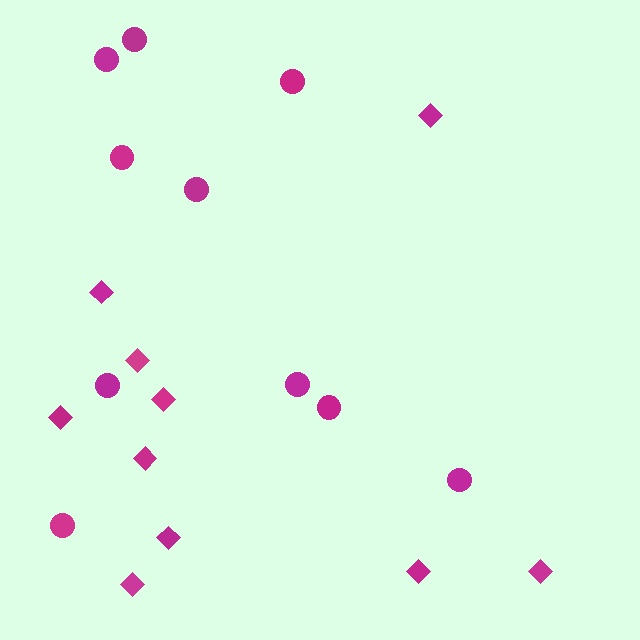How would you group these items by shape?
There are 2 groups: one group of diamonds (10) and one group of circles (10).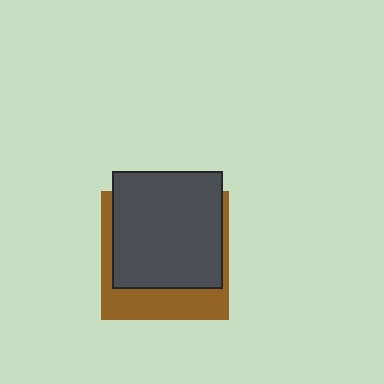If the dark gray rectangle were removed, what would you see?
You would see the complete brown square.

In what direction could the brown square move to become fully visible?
The brown square could move down. That would shift it out from behind the dark gray rectangle entirely.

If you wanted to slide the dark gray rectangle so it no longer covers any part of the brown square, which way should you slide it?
Slide it up — that is the most direct way to separate the two shapes.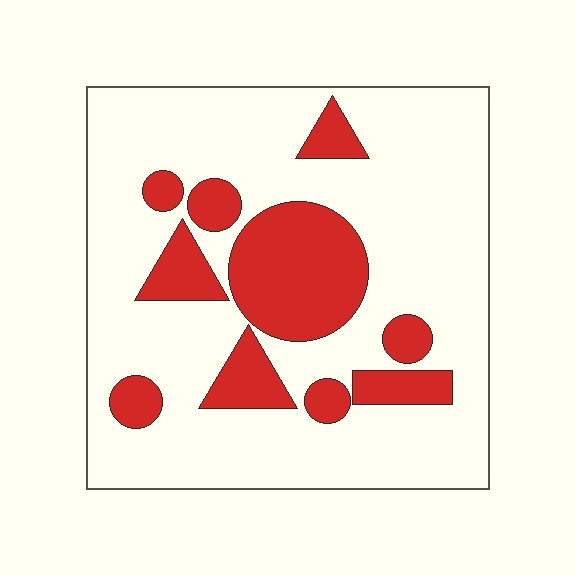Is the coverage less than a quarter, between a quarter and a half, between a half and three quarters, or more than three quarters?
Less than a quarter.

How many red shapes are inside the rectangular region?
10.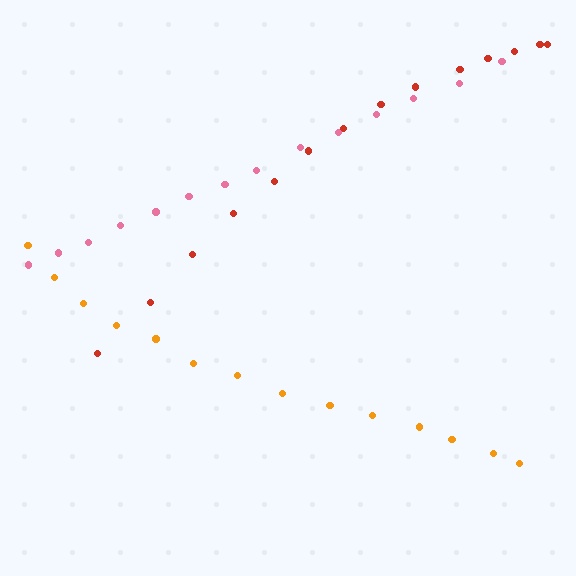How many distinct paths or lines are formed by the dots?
There are 3 distinct paths.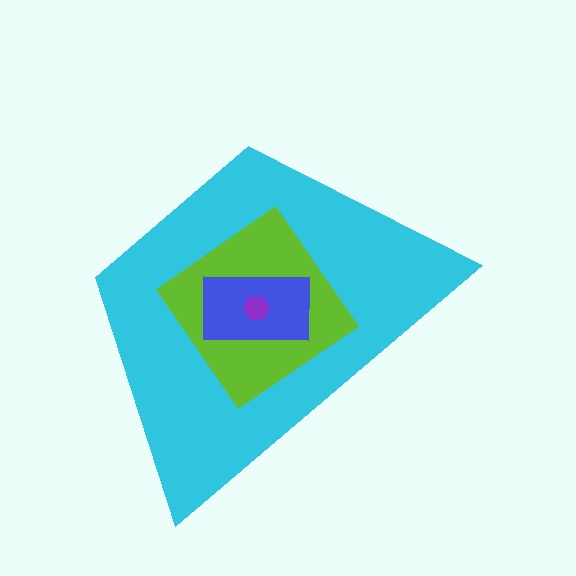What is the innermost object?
The purple hexagon.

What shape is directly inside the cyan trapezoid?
The lime diamond.